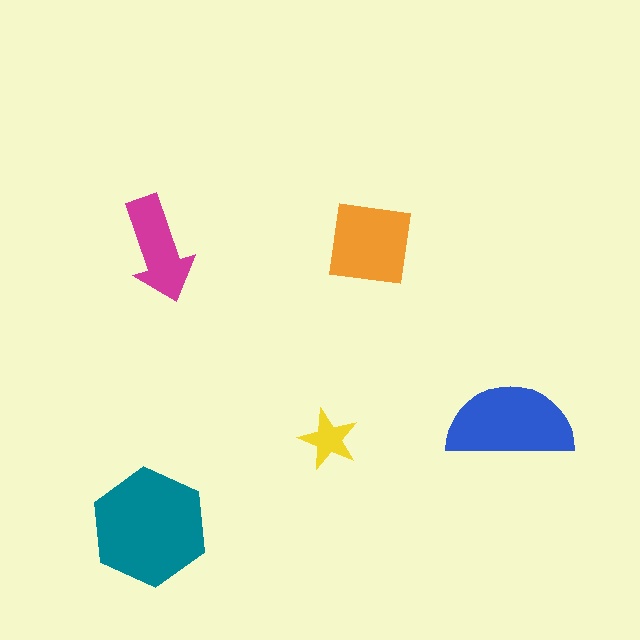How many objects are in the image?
There are 5 objects in the image.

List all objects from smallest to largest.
The yellow star, the magenta arrow, the orange square, the blue semicircle, the teal hexagon.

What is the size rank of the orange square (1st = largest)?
3rd.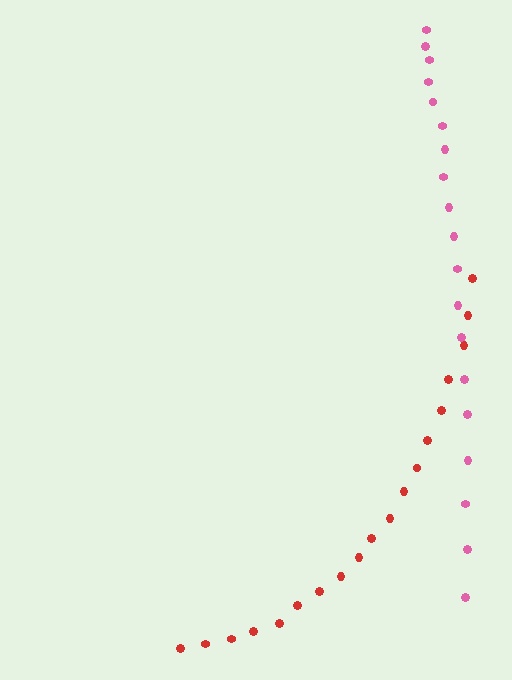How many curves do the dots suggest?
There are 2 distinct paths.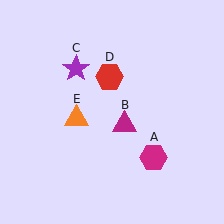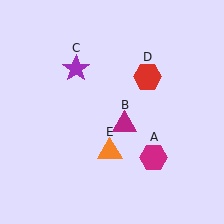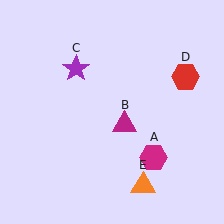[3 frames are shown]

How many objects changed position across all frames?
2 objects changed position: red hexagon (object D), orange triangle (object E).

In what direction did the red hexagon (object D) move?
The red hexagon (object D) moved right.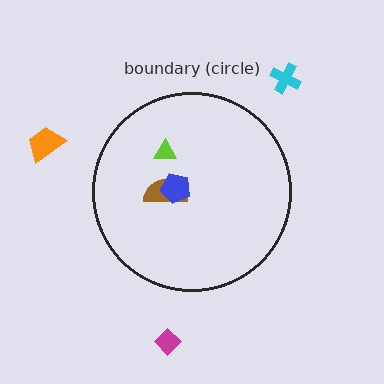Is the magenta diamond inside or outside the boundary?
Outside.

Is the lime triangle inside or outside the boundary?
Inside.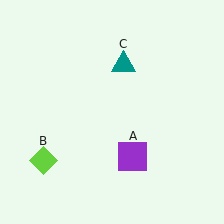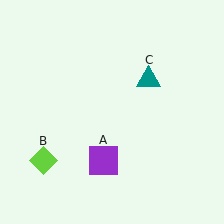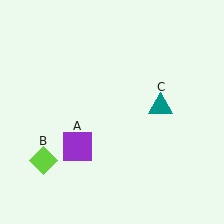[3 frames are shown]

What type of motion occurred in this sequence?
The purple square (object A), teal triangle (object C) rotated clockwise around the center of the scene.